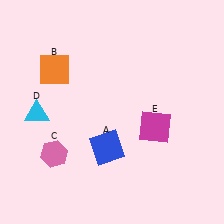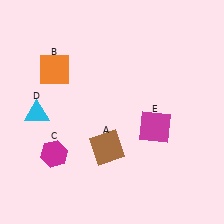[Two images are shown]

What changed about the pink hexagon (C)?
In Image 1, C is pink. In Image 2, it changed to magenta.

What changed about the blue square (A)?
In Image 1, A is blue. In Image 2, it changed to brown.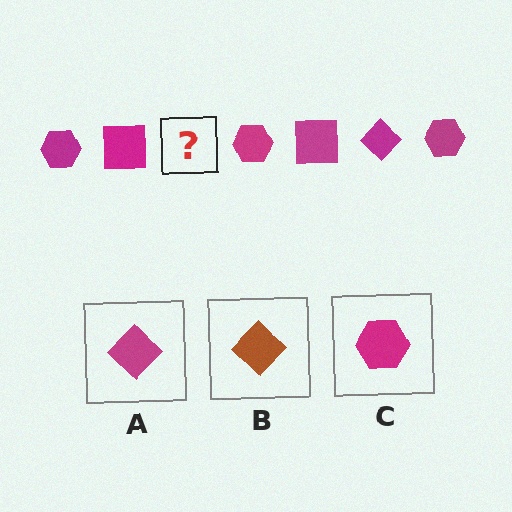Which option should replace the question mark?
Option A.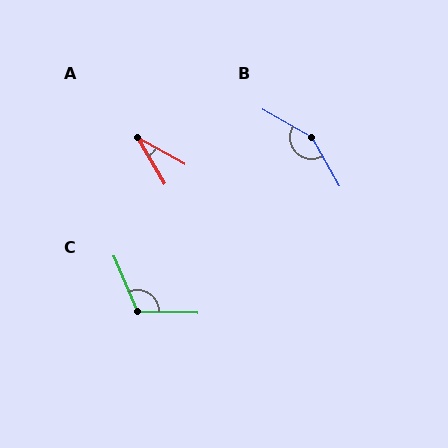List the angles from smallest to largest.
A (31°), C (114°), B (149°).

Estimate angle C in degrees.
Approximately 114 degrees.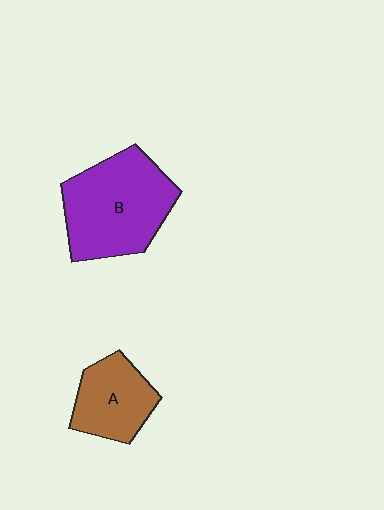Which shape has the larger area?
Shape B (purple).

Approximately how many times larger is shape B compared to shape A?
Approximately 1.7 times.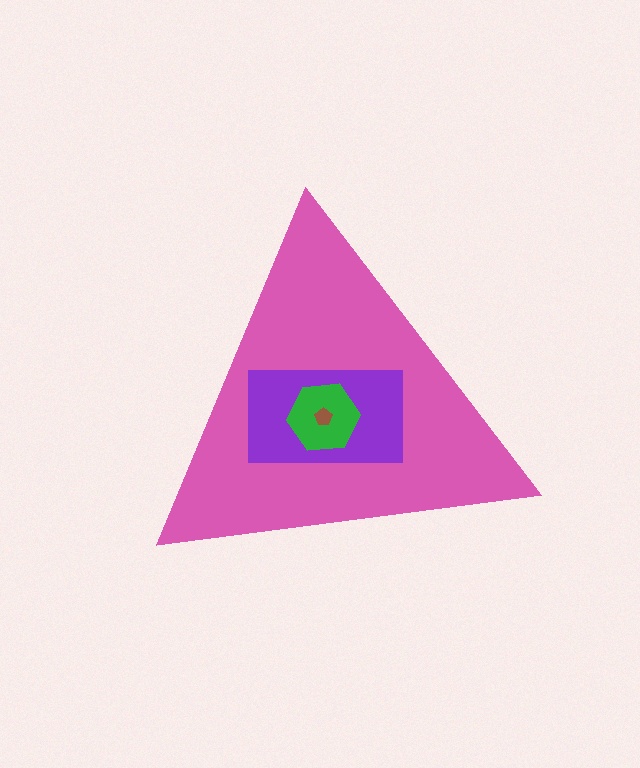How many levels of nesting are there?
4.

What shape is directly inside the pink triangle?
The purple rectangle.